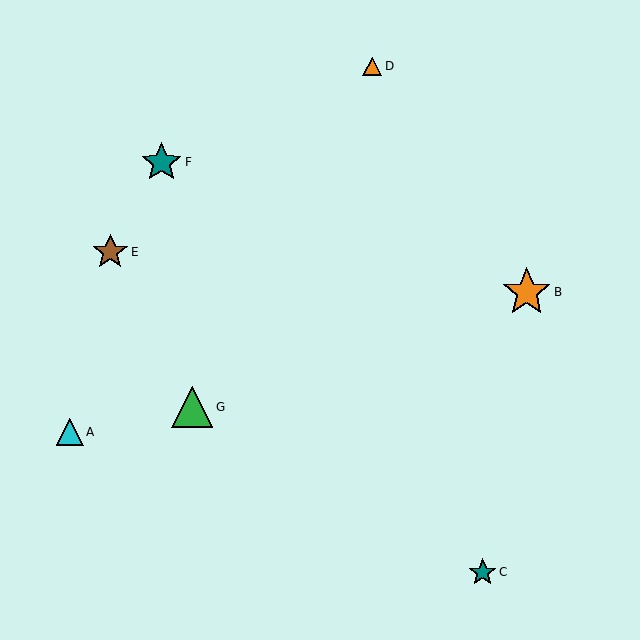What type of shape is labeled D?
Shape D is an orange triangle.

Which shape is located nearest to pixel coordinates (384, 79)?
The orange triangle (labeled D) at (372, 66) is nearest to that location.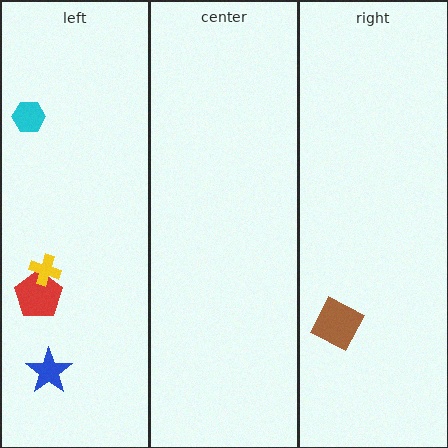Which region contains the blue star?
The left region.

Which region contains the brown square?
The right region.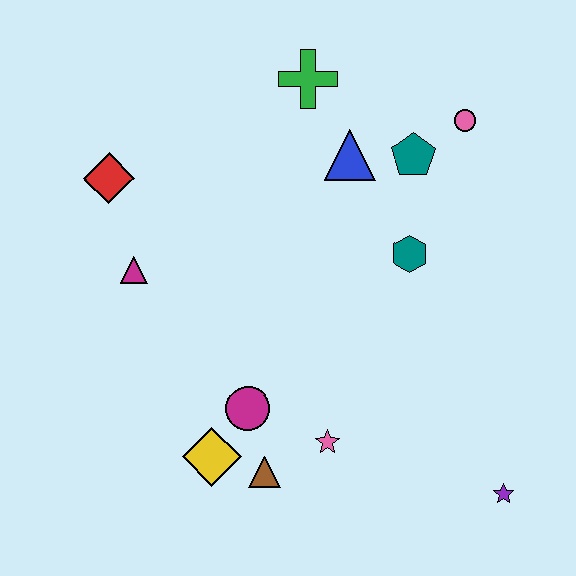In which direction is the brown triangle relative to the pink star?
The brown triangle is to the left of the pink star.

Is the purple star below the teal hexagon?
Yes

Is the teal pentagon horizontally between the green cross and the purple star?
Yes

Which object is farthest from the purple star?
The red diamond is farthest from the purple star.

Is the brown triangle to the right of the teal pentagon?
No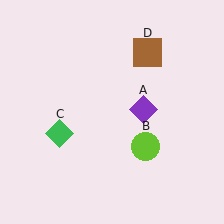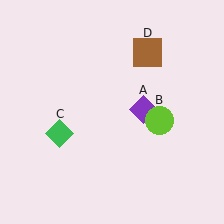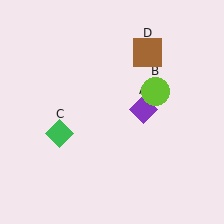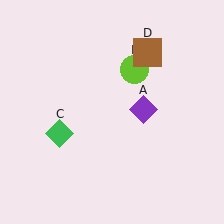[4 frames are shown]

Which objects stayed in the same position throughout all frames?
Purple diamond (object A) and green diamond (object C) and brown square (object D) remained stationary.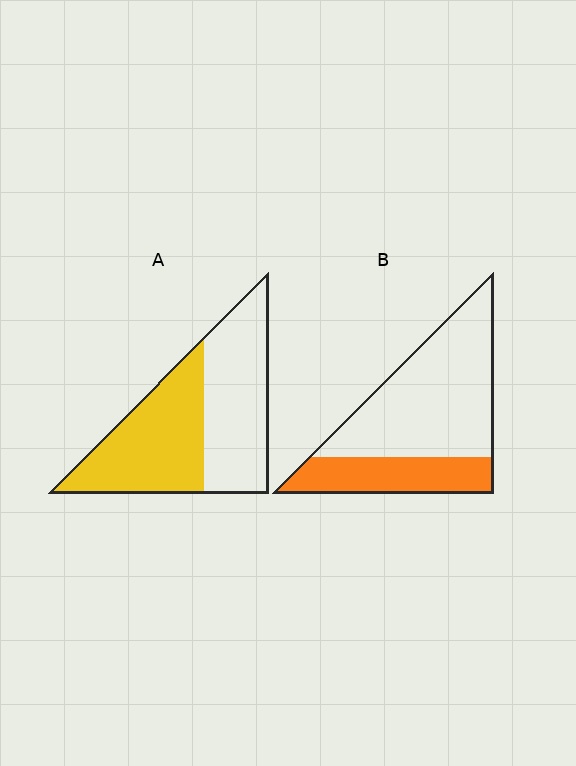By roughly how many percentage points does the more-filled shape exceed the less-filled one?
By roughly 20 percentage points (A over B).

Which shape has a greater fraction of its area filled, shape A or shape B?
Shape A.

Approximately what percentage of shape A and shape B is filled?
A is approximately 50% and B is approximately 30%.